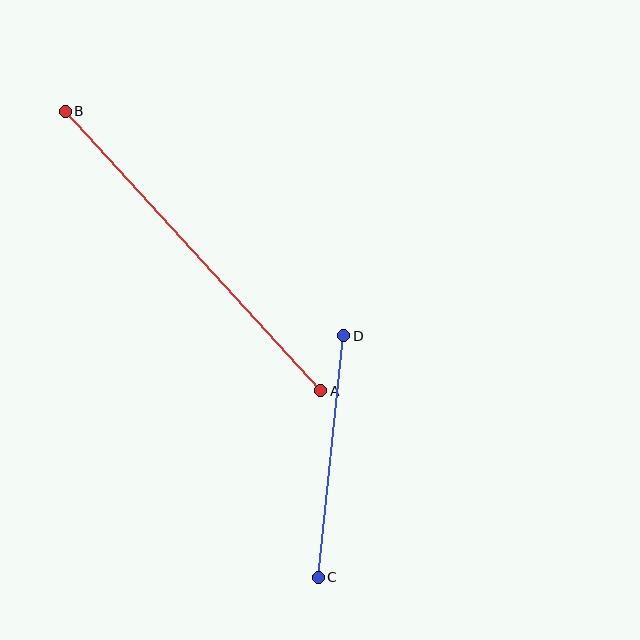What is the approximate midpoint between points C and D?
The midpoint is at approximately (331, 456) pixels.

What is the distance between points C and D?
The distance is approximately 243 pixels.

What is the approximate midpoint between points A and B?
The midpoint is at approximately (193, 251) pixels.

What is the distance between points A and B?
The distance is approximately 379 pixels.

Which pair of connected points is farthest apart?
Points A and B are farthest apart.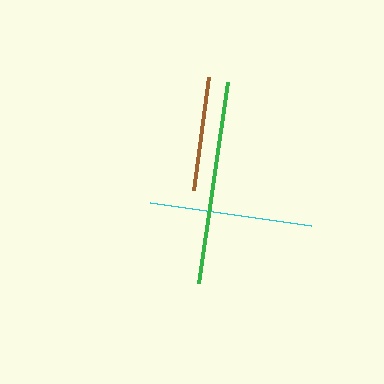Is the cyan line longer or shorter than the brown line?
The cyan line is longer than the brown line.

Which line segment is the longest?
The green line is the longest at approximately 203 pixels.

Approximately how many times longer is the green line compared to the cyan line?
The green line is approximately 1.2 times the length of the cyan line.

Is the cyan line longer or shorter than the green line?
The green line is longer than the cyan line.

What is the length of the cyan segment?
The cyan segment is approximately 163 pixels long.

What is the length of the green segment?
The green segment is approximately 203 pixels long.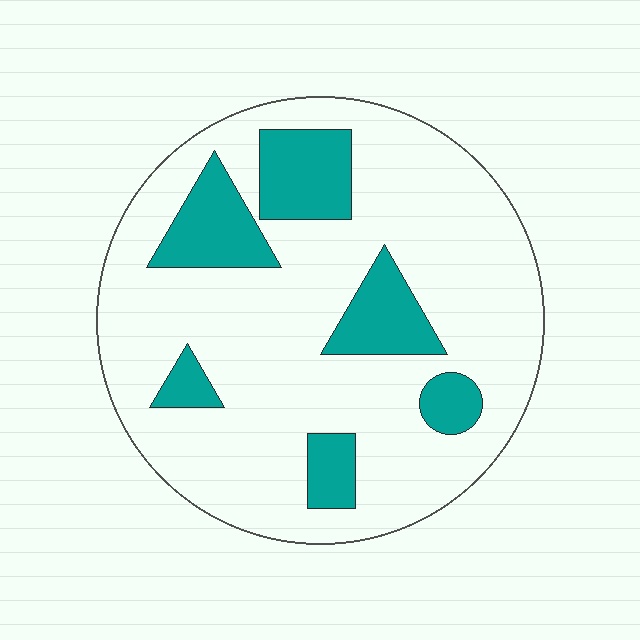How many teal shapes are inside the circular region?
6.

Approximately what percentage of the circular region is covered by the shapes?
Approximately 20%.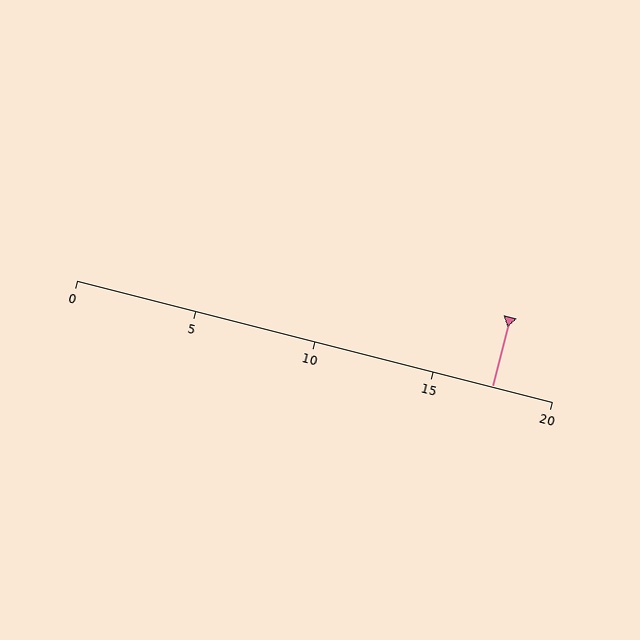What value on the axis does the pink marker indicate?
The marker indicates approximately 17.5.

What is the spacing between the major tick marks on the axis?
The major ticks are spaced 5 apart.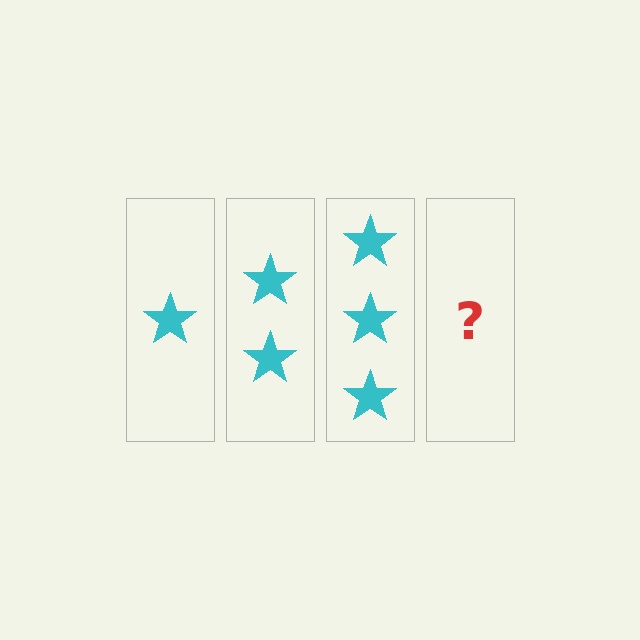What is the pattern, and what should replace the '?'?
The pattern is that each step adds one more star. The '?' should be 4 stars.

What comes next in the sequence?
The next element should be 4 stars.